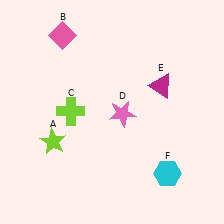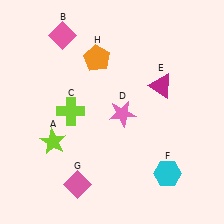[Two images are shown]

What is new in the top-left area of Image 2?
An orange pentagon (H) was added in the top-left area of Image 2.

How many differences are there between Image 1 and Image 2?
There are 2 differences between the two images.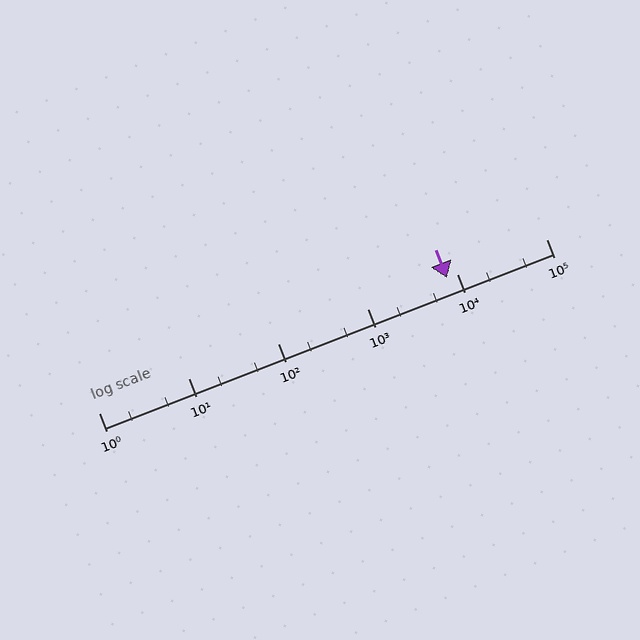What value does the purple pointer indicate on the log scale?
The pointer indicates approximately 7700.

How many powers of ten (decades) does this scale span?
The scale spans 5 decades, from 1 to 100000.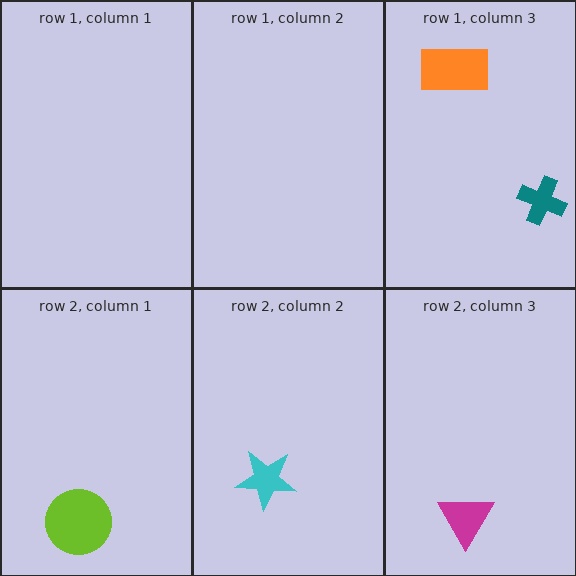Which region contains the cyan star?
The row 2, column 2 region.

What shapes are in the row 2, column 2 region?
The cyan star.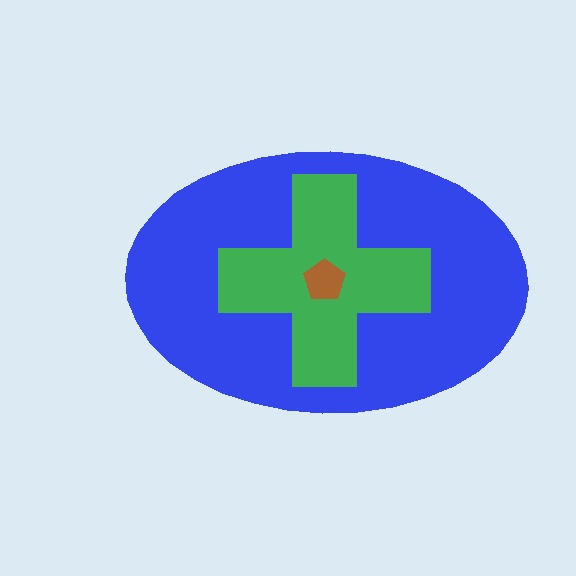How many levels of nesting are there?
3.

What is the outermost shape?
The blue ellipse.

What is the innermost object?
The brown pentagon.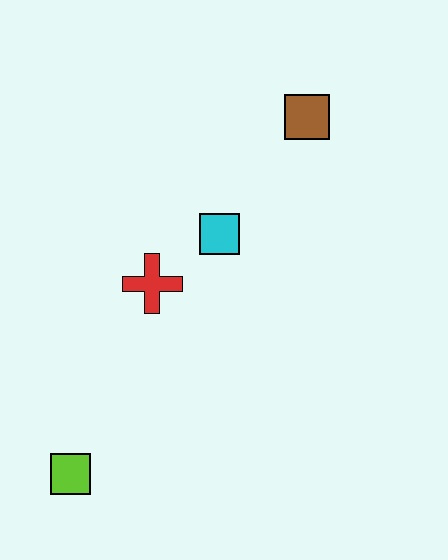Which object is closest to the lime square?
The red cross is closest to the lime square.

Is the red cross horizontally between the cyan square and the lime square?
Yes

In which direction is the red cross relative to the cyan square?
The red cross is to the left of the cyan square.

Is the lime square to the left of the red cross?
Yes